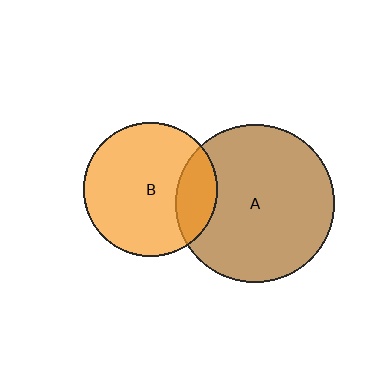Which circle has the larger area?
Circle A (brown).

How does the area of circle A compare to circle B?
Approximately 1.4 times.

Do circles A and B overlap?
Yes.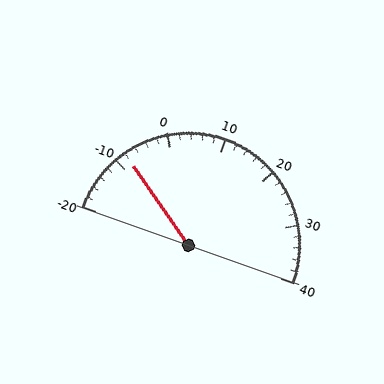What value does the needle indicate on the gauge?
The needle indicates approximately -8.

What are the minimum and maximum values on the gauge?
The gauge ranges from -20 to 40.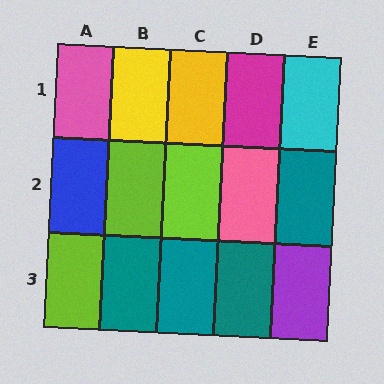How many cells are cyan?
1 cell is cyan.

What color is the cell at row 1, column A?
Pink.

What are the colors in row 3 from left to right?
Lime, teal, teal, teal, purple.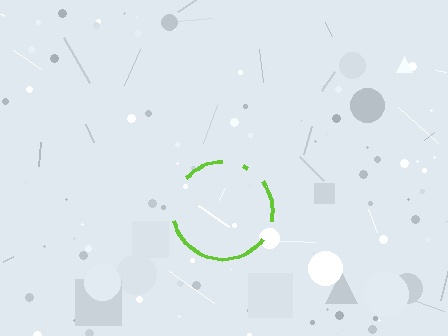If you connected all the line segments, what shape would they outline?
They would outline a circle.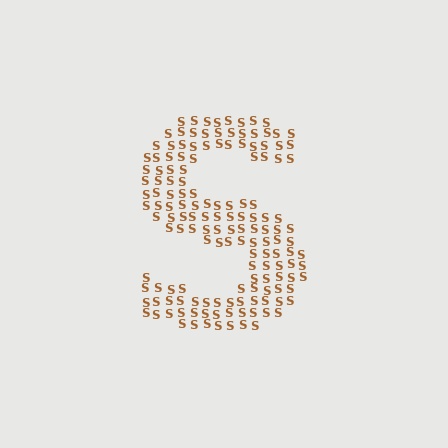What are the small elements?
The small elements are letter S's.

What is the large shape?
The large shape is the letter S.